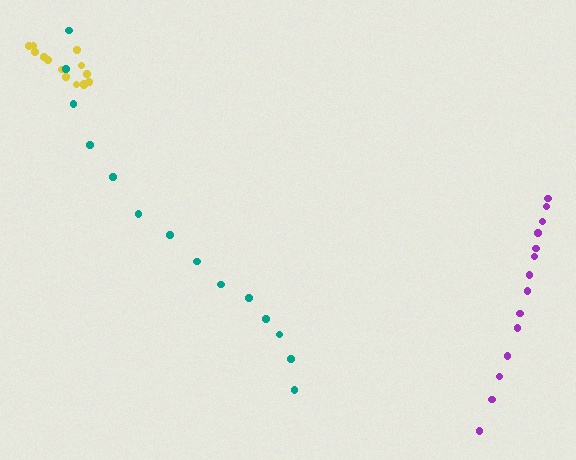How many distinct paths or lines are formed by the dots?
There are 3 distinct paths.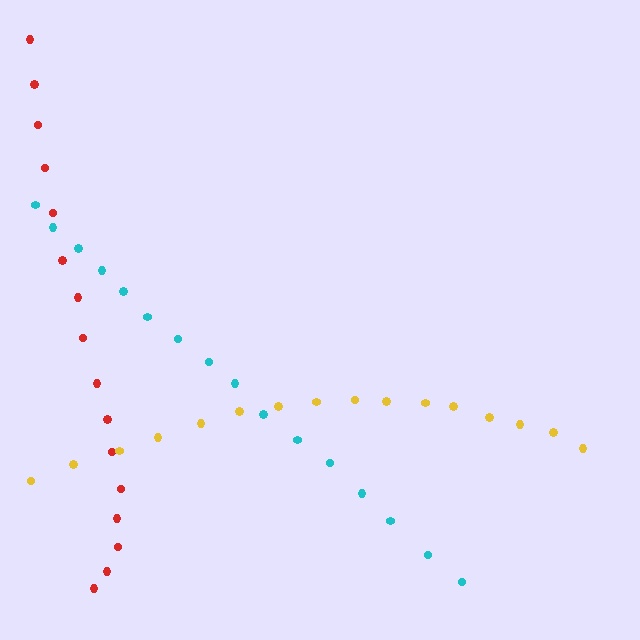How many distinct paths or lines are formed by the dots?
There are 3 distinct paths.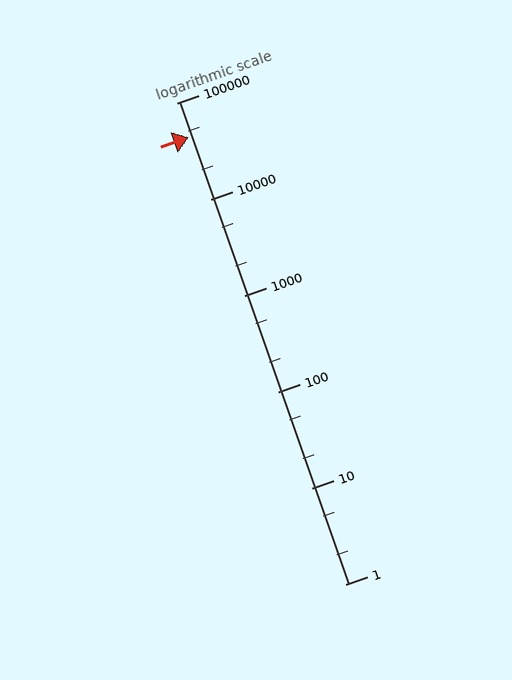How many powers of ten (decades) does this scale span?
The scale spans 5 decades, from 1 to 100000.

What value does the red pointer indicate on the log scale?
The pointer indicates approximately 44000.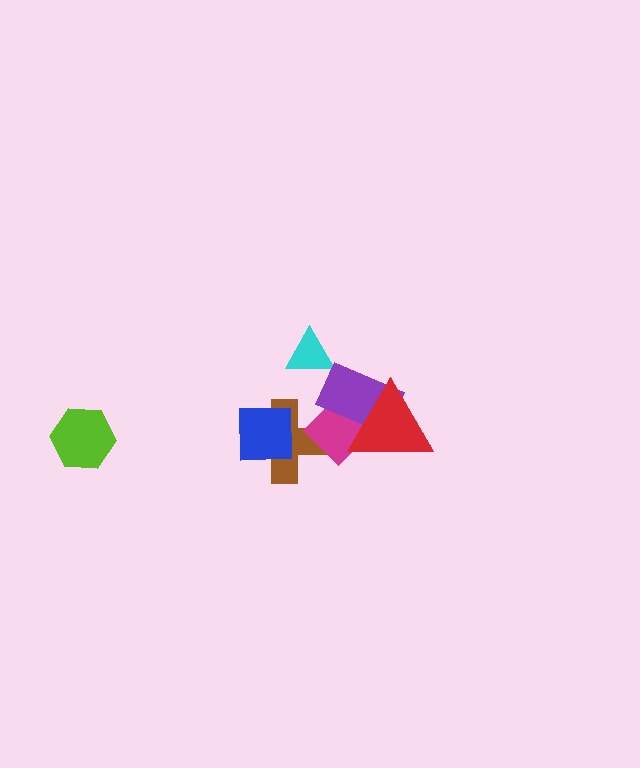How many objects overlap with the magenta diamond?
3 objects overlap with the magenta diamond.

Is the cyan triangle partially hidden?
No, no other shape covers it.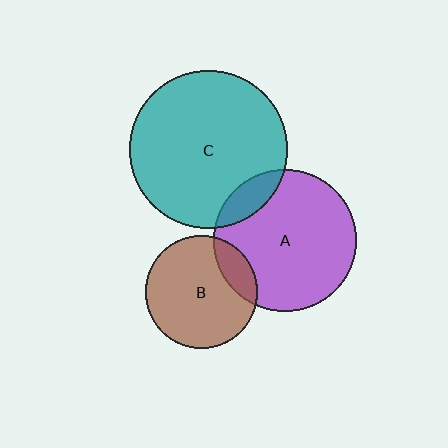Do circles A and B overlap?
Yes.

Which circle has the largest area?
Circle C (teal).